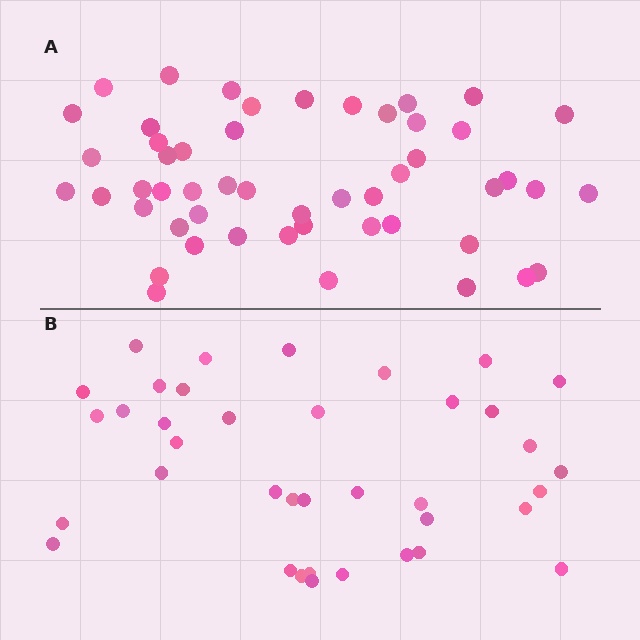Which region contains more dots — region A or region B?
Region A (the top region) has more dots.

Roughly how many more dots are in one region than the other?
Region A has approximately 15 more dots than region B.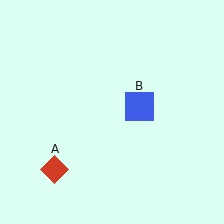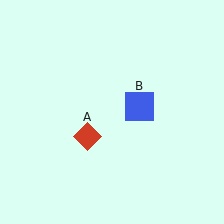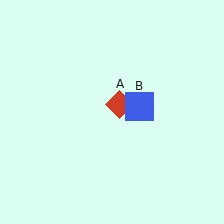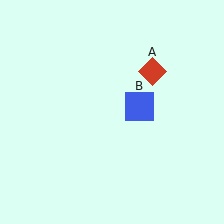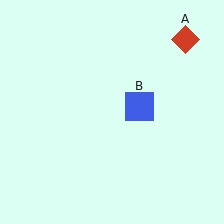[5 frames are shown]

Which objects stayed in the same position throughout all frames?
Blue square (object B) remained stationary.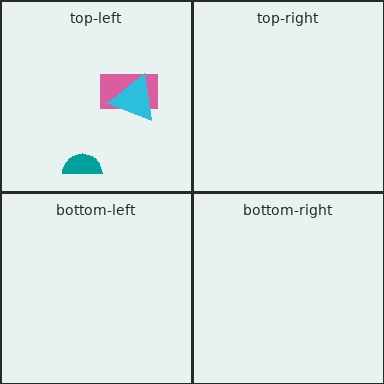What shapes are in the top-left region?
The pink rectangle, the teal semicircle, the cyan triangle.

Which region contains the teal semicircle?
The top-left region.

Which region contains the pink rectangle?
The top-left region.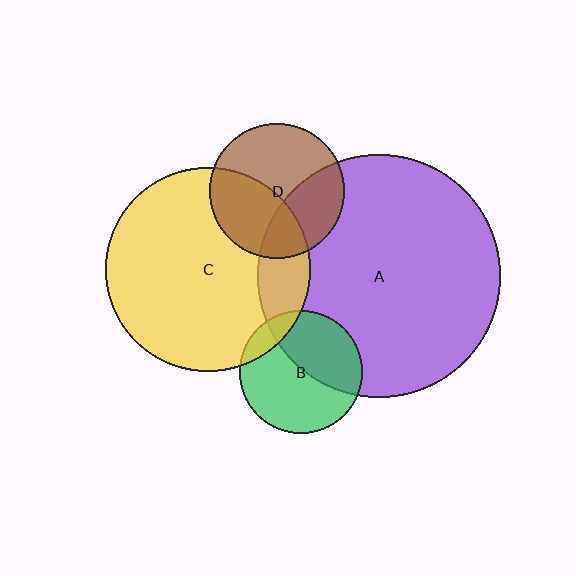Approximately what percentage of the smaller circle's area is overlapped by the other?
Approximately 45%.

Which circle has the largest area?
Circle A (purple).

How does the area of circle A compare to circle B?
Approximately 3.9 times.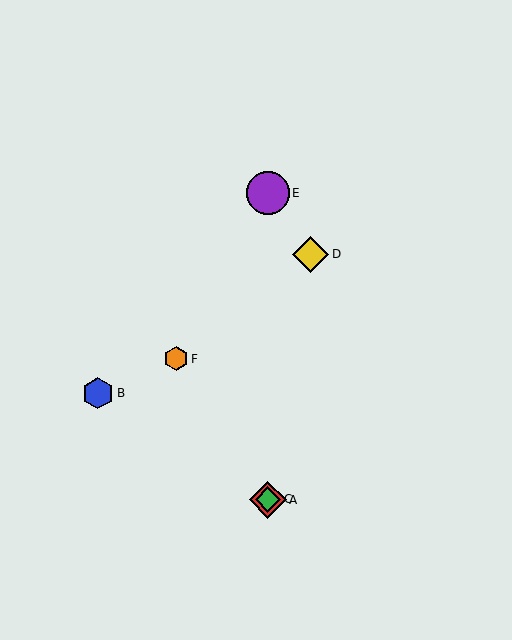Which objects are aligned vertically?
Objects A, C, E are aligned vertically.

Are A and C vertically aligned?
Yes, both are at x≈268.